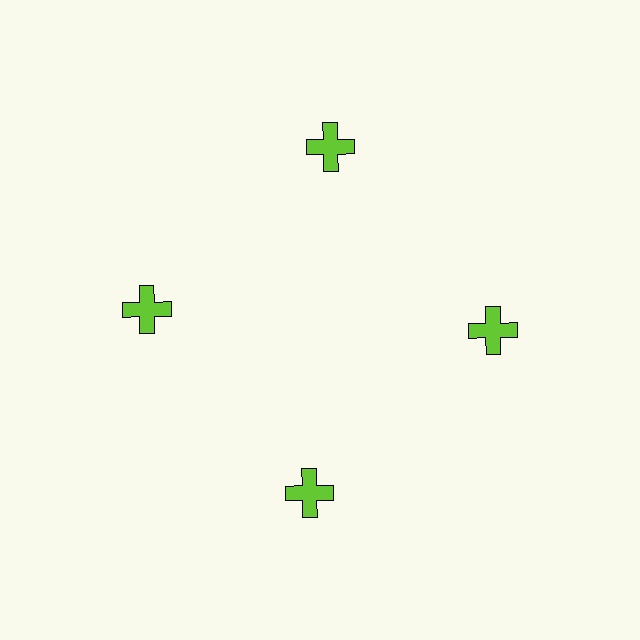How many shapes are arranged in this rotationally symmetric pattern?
There are 4 shapes, arranged in 4 groups of 1.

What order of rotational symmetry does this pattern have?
This pattern has 4-fold rotational symmetry.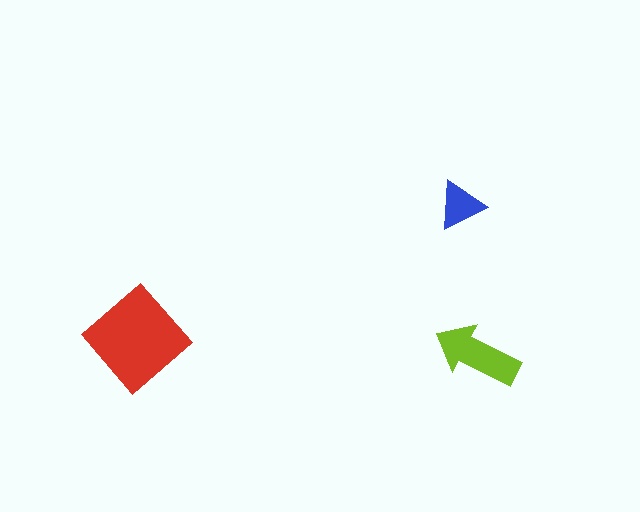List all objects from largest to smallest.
The red diamond, the lime arrow, the blue triangle.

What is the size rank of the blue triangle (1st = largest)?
3rd.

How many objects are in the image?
There are 3 objects in the image.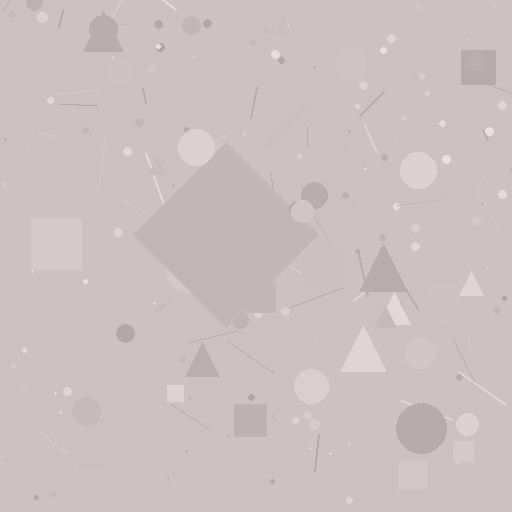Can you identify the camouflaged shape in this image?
The camouflaged shape is a diamond.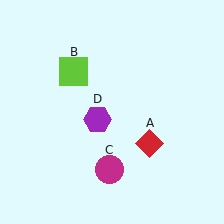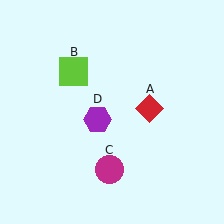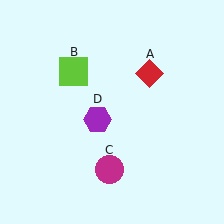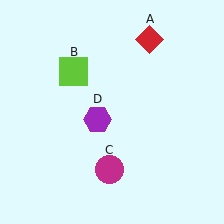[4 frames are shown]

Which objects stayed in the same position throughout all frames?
Lime square (object B) and magenta circle (object C) and purple hexagon (object D) remained stationary.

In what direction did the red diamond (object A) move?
The red diamond (object A) moved up.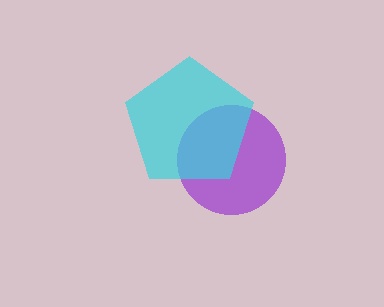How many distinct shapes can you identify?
There are 2 distinct shapes: a purple circle, a cyan pentagon.